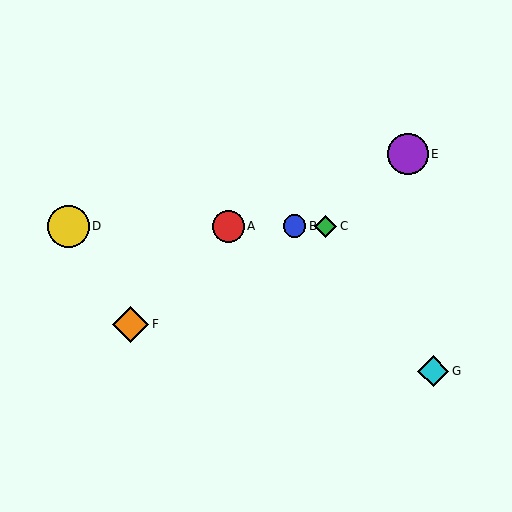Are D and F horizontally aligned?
No, D is at y≈226 and F is at y≈324.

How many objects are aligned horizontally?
4 objects (A, B, C, D) are aligned horizontally.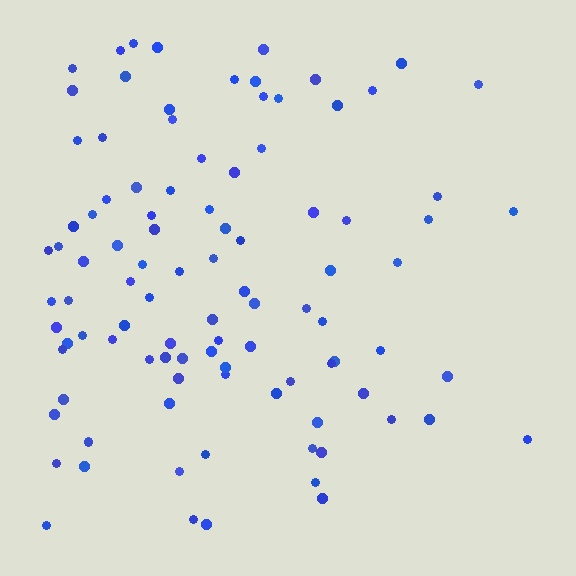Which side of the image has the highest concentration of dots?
The left.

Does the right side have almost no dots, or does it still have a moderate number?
Still a moderate number, just noticeably fewer than the left.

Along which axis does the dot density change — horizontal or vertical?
Horizontal.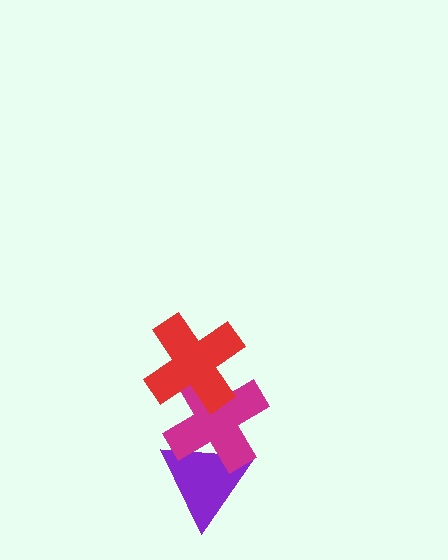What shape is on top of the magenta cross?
The red cross is on top of the magenta cross.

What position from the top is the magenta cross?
The magenta cross is 2nd from the top.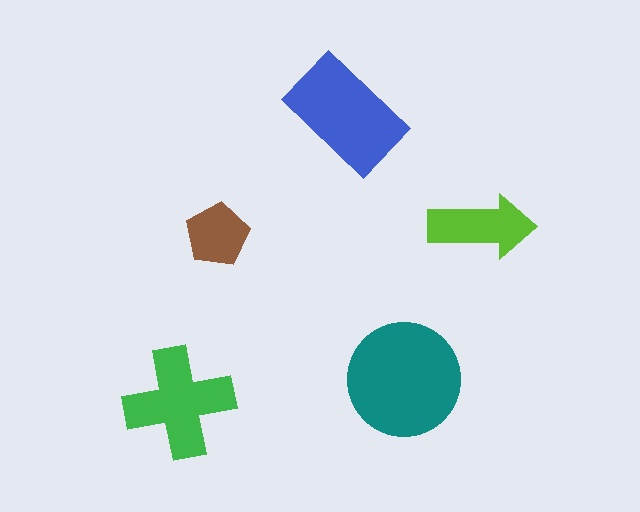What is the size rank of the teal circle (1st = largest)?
1st.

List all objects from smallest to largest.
The brown pentagon, the lime arrow, the green cross, the blue rectangle, the teal circle.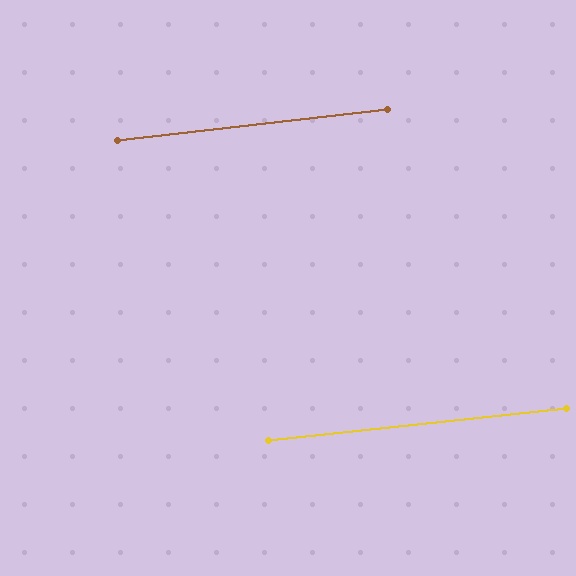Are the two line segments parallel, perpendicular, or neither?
Parallel — their directions differ by only 0.4°.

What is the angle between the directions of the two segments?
Approximately 0 degrees.